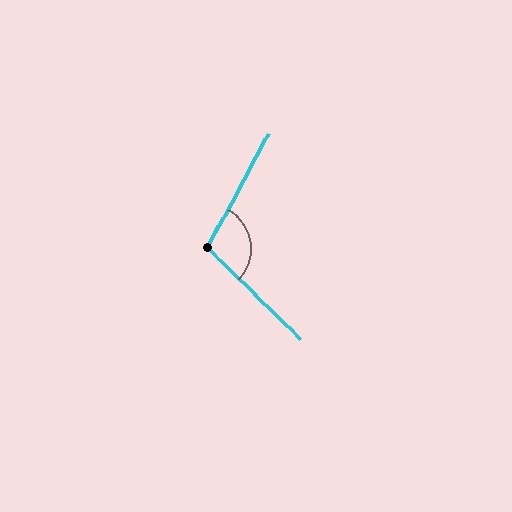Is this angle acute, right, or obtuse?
It is obtuse.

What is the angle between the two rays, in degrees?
Approximately 106 degrees.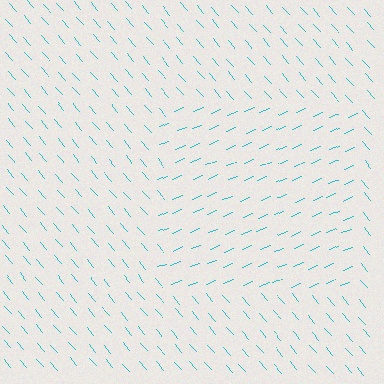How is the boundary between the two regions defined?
The boundary is defined purely by a change in line orientation (approximately 71 degrees difference). All lines are the same color and thickness.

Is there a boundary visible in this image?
Yes, there is a texture boundary formed by a change in line orientation.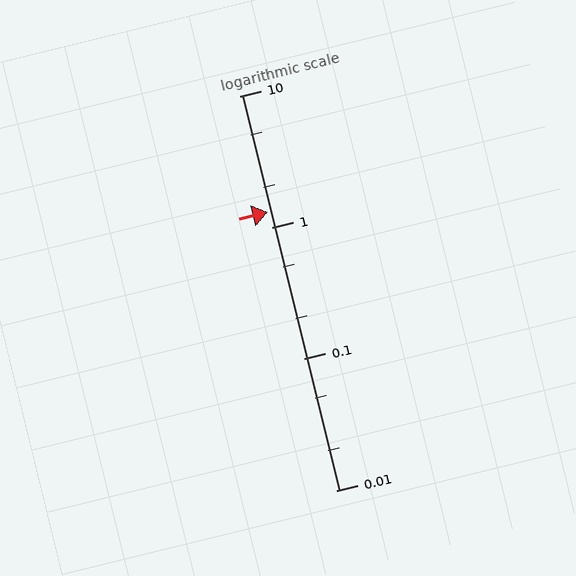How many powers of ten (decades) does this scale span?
The scale spans 3 decades, from 0.01 to 10.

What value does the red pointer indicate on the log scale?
The pointer indicates approximately 1.3.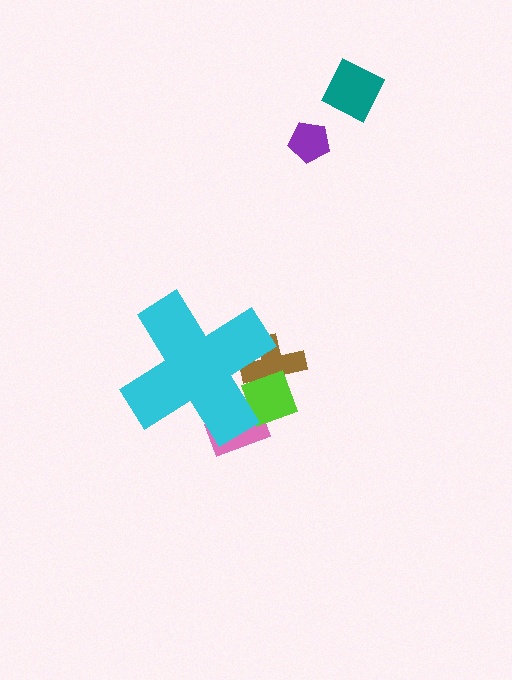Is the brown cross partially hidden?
Yes, the brown cross is partially hidden behind the cyan cross.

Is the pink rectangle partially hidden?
Yes, the pink rectangle is partially hidden behind the cyan cross.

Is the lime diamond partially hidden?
Yes, the lime diamond is partially hidden behind the cyan cross.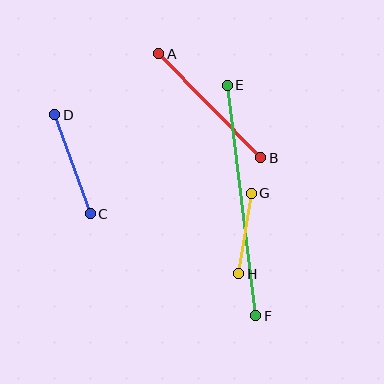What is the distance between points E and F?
The distance is approximately 232 pixels.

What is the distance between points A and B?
The distance is approximately 145 pixels.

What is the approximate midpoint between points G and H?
The midpoint is at approximately (245, 234) pixels.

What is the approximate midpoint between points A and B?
The midpoint is at approximately (210, 106) pixels.